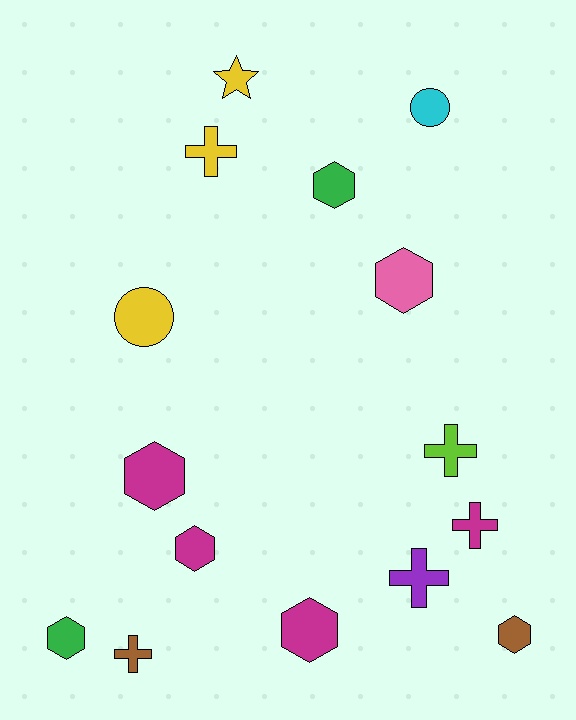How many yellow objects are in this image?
There are 3 yellow objects.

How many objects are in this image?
There are 15 objects.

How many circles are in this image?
There are 2 circles.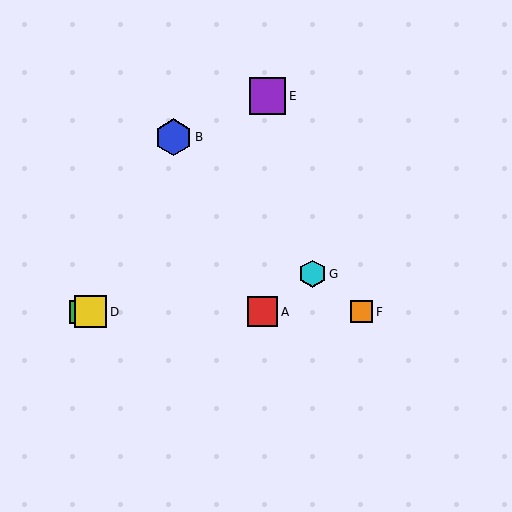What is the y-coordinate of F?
Object F is at y≈312.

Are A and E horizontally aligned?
No, A is at y≈312 and E is at y≈96.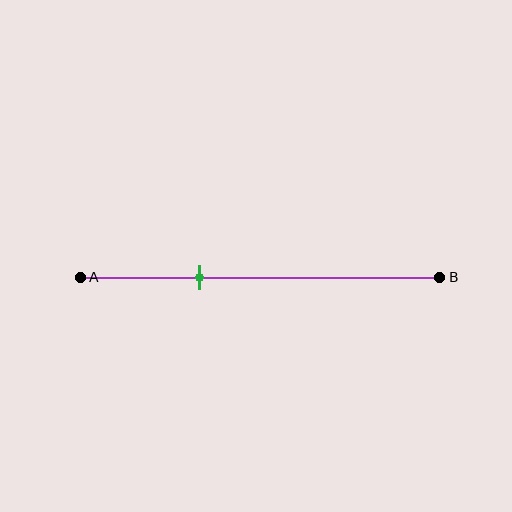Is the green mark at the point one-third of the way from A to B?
Yes, the mark is approximately at the one-third point.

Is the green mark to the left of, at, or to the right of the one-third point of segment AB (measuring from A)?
The green mark is approximately at the one-third point of segment AB.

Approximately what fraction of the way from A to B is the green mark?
The green mark is approximately 35% of the way from A to B.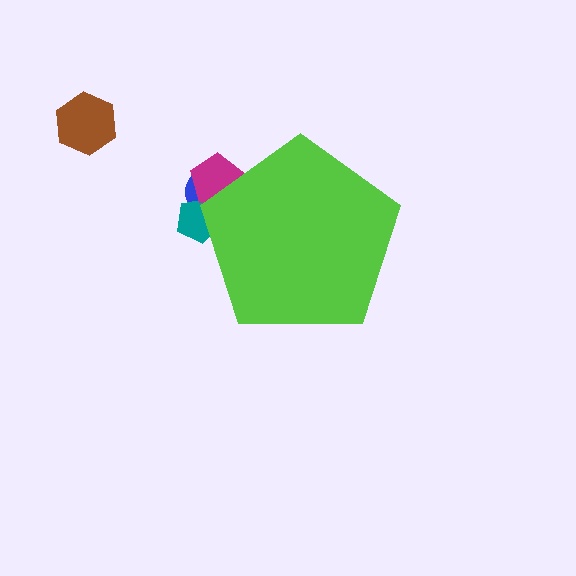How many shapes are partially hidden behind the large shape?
3 shapes are partially hidden.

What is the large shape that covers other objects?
A lime pentagon.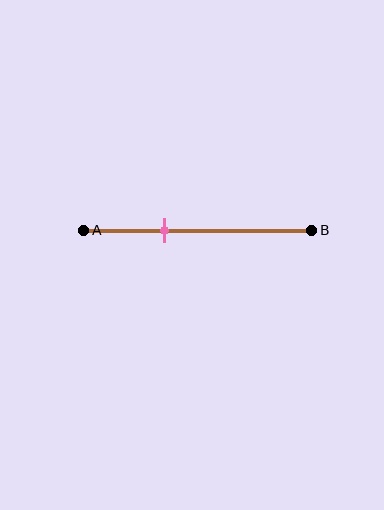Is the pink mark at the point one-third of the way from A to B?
Yes, the mark is approximately at the one-third point.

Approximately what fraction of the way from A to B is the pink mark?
The pink mark is approximately 35% of the way from A to B.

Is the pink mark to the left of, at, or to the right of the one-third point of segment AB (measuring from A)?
The pink mark is approximately at the one-third point of segment AB.